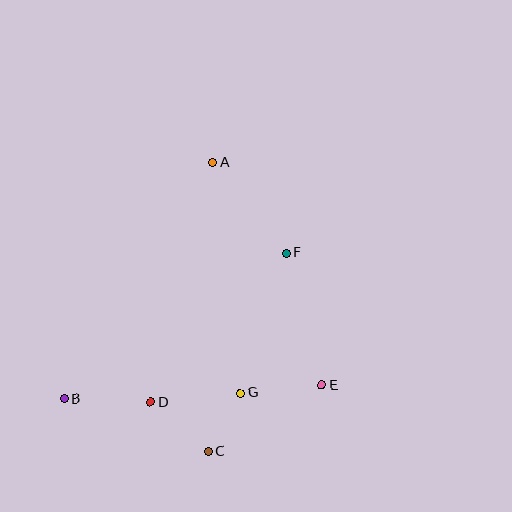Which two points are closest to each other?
Points C and G are closest to each other.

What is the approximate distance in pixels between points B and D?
The distance between B and D is approximately 87 pixels.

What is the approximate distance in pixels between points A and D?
The distance between A and D is approximately 247 pixels.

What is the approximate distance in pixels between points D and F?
The distance between D and F is approximately 201 pixels.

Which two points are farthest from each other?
Points A and C are farthest from each other.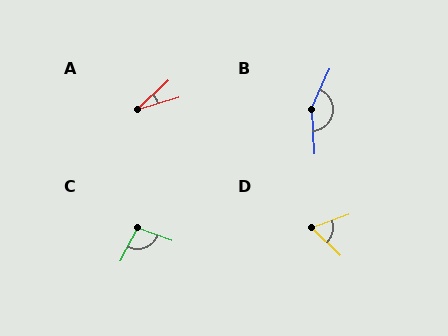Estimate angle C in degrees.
Approximately 97 degrees.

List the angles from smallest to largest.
A (26°), D (64°), C (97°), B (152°).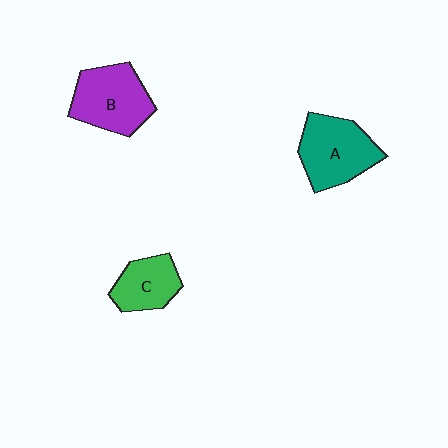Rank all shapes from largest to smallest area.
From largest to smallest: A (teal), B (purple), C (green).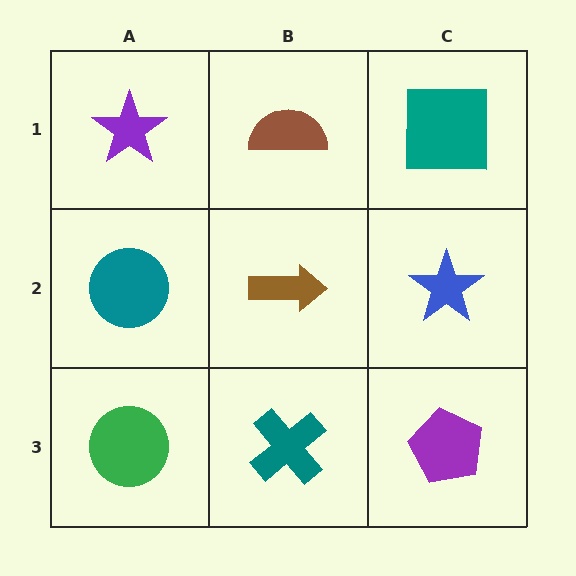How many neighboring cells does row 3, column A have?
2.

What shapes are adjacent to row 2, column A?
A purple star (row 1, column A), a green circle (row 3, column A), a brown arrow (row 2, column B).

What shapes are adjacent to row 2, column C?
A teal square (row 1, column C), a purple pentagon (row 3, column C), a brown arrow (row 2, column B).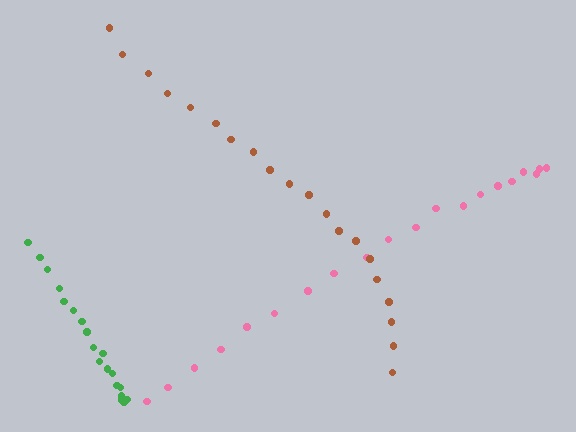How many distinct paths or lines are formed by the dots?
There are 3 distinct paths.